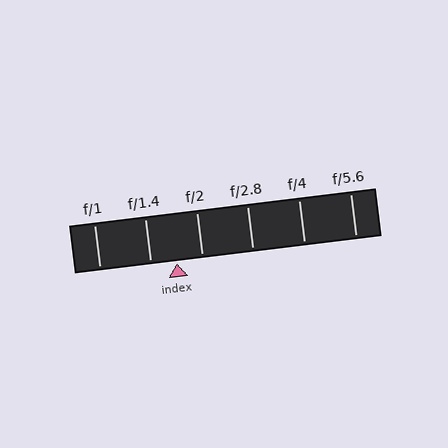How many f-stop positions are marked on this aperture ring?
There are 6 f-stop positions marked.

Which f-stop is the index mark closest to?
The index mark is closest to f/1.4.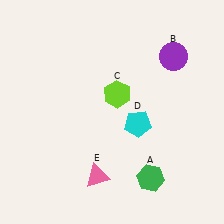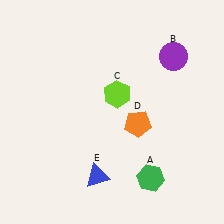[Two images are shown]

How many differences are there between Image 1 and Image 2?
There are 2 differences between the two images.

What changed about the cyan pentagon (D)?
In Image 1, D is cyan. In Image 2, it changed to orange.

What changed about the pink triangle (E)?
In Image 1, E is pink. In Image 2, it changed to blue.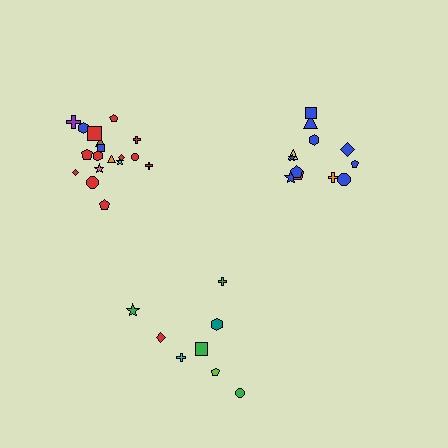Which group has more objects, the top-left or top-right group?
The top-left group.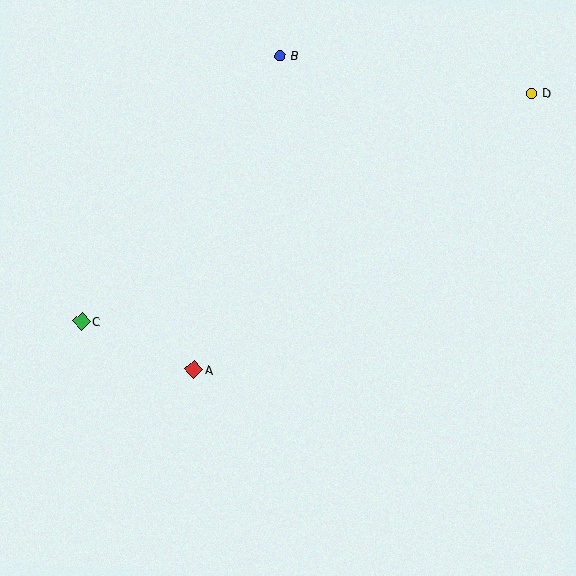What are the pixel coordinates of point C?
Point C is at (81, 321).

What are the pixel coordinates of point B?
Point B is at (280, 55).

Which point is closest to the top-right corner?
Point D is closest to the top-right corner.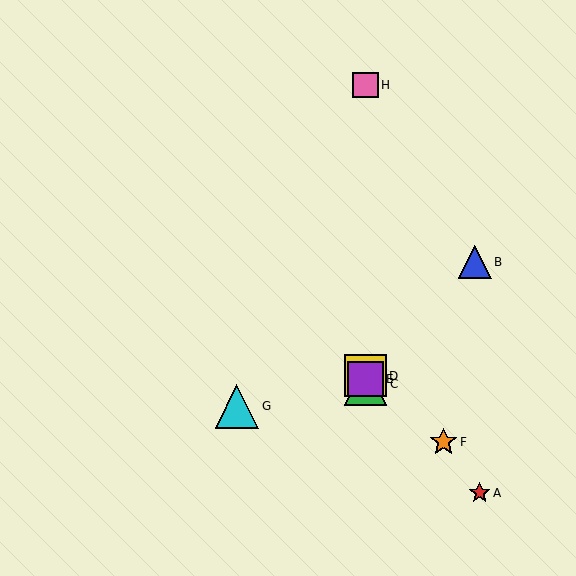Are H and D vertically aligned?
Yes, both are at x≈366.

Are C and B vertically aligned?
No, C is at x≈366 and B is at x≈475.